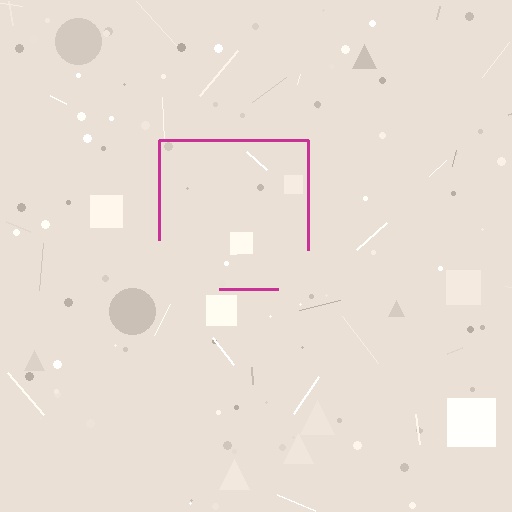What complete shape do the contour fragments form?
The contour fragments form a square.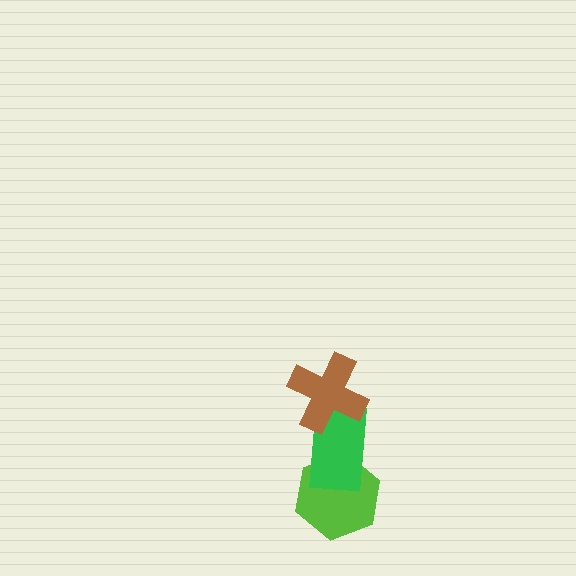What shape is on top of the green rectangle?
The brown cross is on top of the green rectangle.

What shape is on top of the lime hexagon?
The green rectangle is on top of the lime hexagon.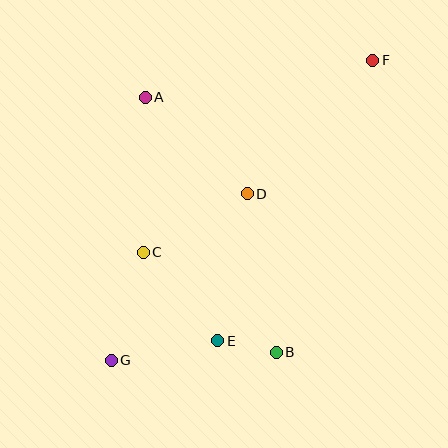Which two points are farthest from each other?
Points F and G are farthest from each other.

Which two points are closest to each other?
Points B and E are closest to each other.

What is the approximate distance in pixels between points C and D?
The distance between C and D is approximately 119 pixels.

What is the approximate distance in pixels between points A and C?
The distance between A and C is approximately 155 pixels.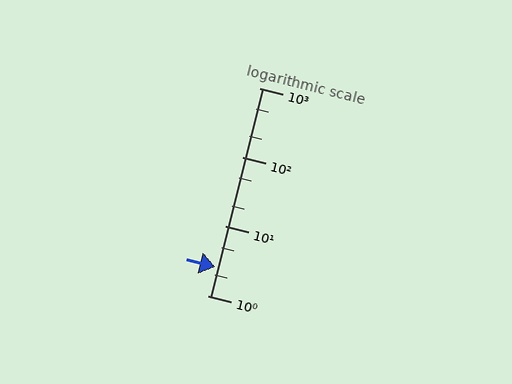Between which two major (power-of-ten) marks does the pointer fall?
The pointer is between 1 and 10.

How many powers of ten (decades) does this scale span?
The scale spans 3 decades, from 1 to 1000.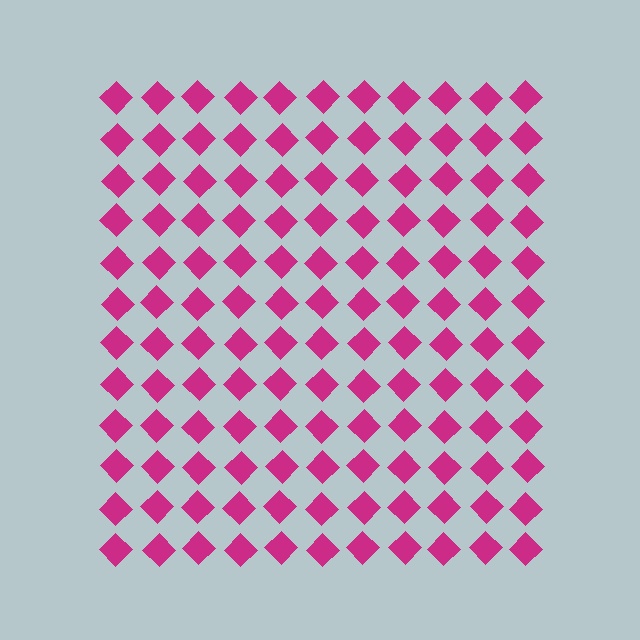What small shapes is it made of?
It is made of small diamonds.